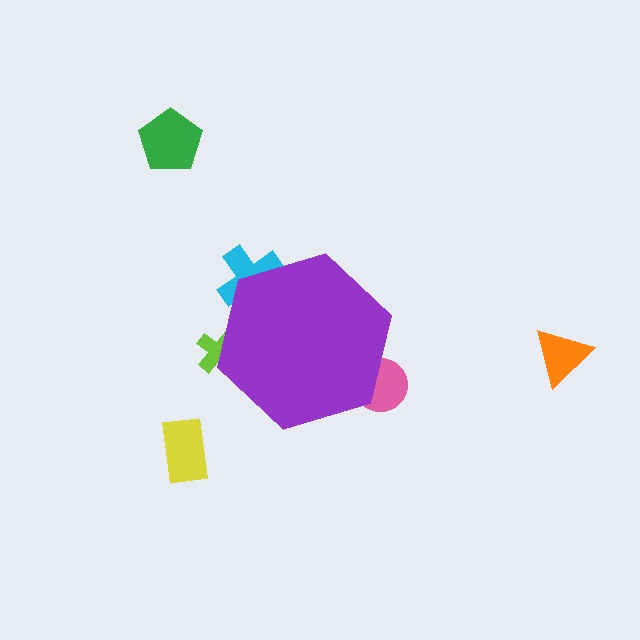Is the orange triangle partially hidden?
No, the orange triangle is fully visible.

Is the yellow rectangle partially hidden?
No, the yellow rectangle is fully visible.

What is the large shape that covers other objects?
A purple hexagon.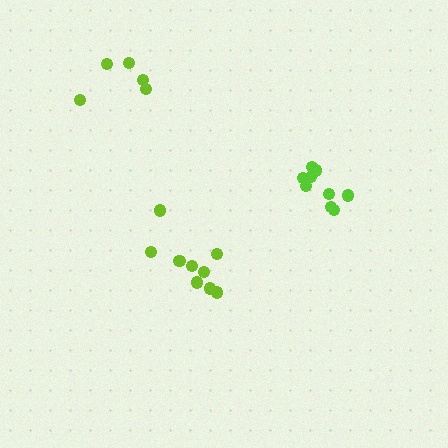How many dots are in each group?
Group 1: 9 dots, Group 2: 5 dots, Group 3: 9 dots (23 total).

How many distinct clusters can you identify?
There are 3 distinct clusters.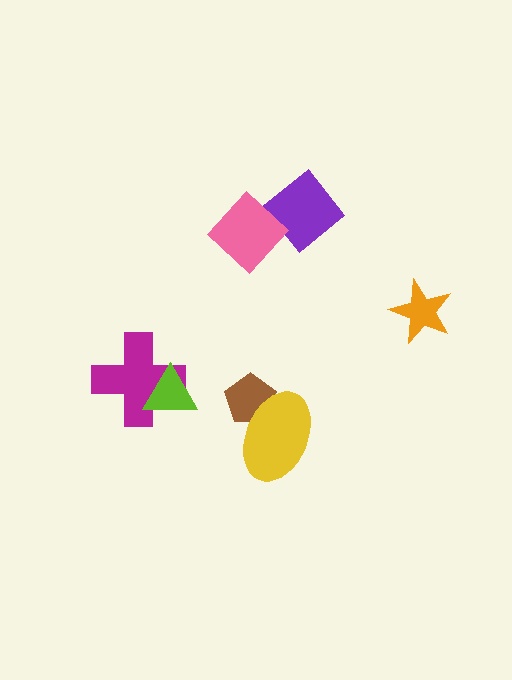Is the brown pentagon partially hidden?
Yes, it is partially covered by another shape.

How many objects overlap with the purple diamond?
1 object overlaps with the purple diamond.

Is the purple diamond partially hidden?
Yes, it is partially covered by another shape.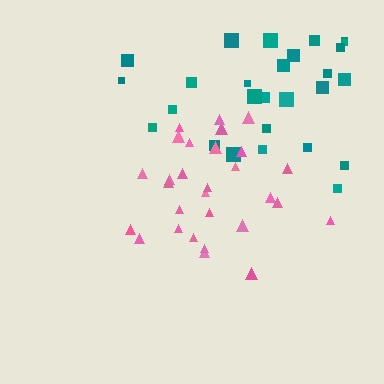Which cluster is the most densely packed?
Pink.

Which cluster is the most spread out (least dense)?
Teal.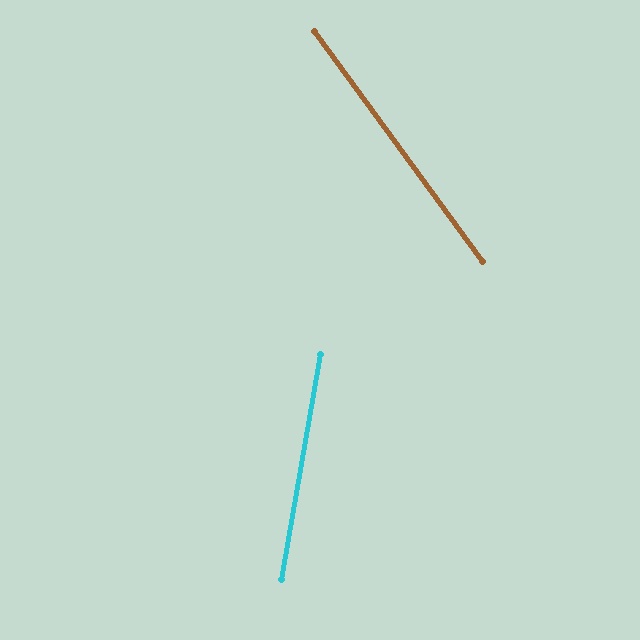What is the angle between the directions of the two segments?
Approximately 46 degrees.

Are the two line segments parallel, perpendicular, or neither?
Neither parallel nor perpendicular — they differ by about 46°.